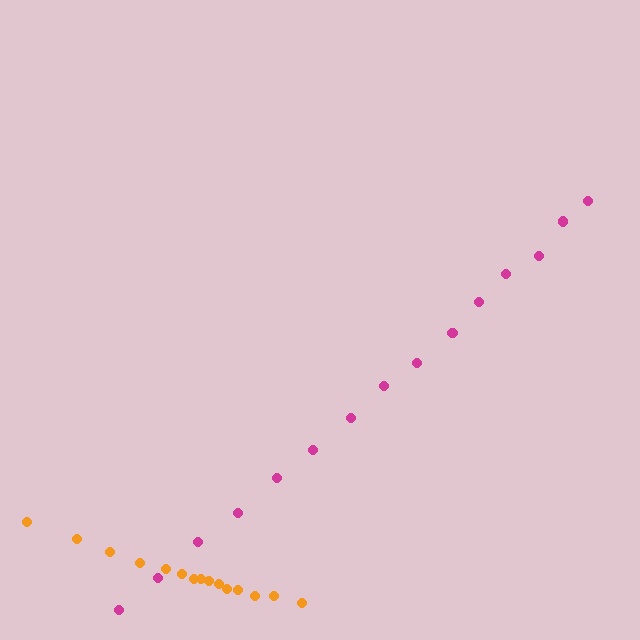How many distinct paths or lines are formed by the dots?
There are 2 distinct paths.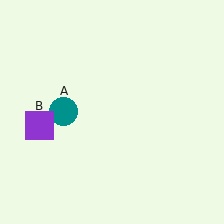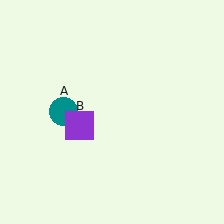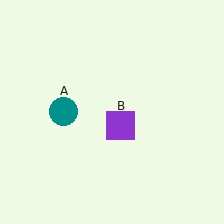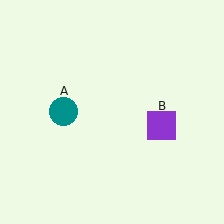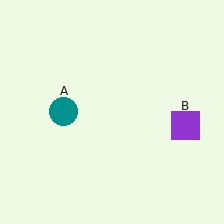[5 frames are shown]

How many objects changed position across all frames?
1 object changed position: purple square (object B).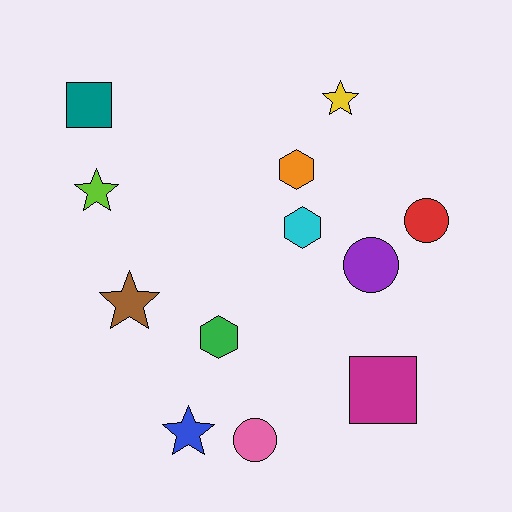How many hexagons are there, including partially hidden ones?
There are 3 hexagons.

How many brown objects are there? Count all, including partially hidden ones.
There is 1 brown object.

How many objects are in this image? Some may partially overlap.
There are 12 objects.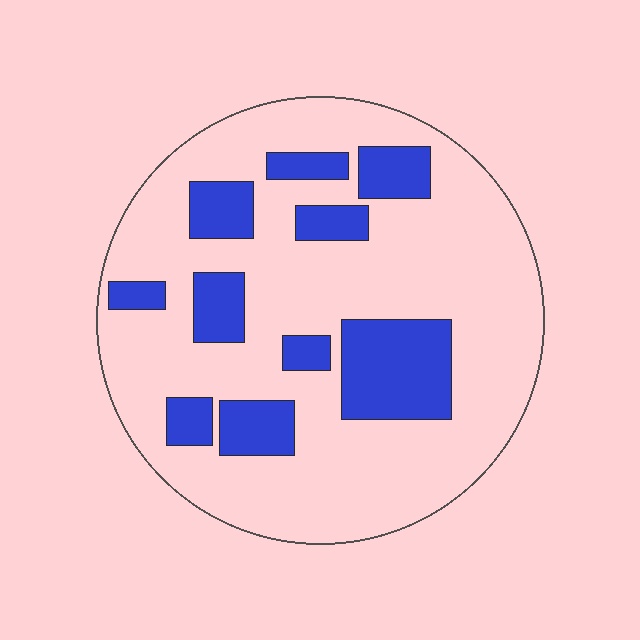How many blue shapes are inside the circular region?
10.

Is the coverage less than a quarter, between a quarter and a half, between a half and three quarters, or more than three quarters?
Less than a quarter.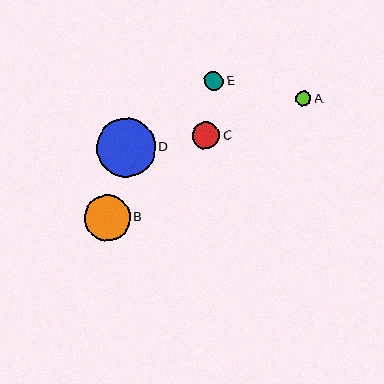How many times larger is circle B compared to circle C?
Circle B is approximately 1.7 times the size of circle C.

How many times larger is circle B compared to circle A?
Circle B is approximately 3.0 times the size of circle A.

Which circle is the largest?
Circle D is the largest with a size of approximately 59 pixels.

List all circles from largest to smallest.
From largest to smallest: D, B, C, E, A.